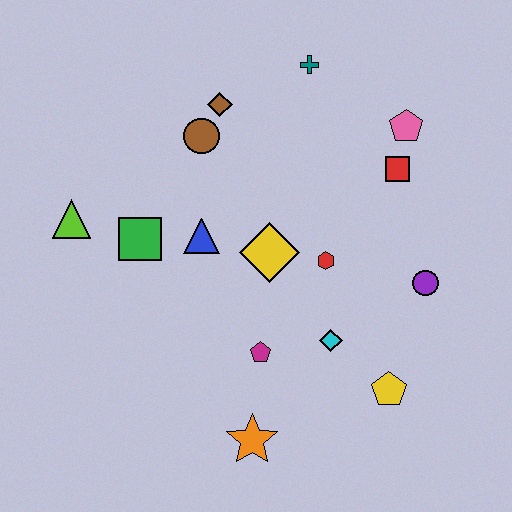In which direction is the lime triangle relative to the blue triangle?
The lime triangle is to the left of the blue triangle.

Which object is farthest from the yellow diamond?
The lime triangle is farthest from the yellow diamond.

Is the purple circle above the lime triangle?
No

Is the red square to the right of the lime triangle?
Yes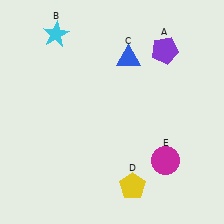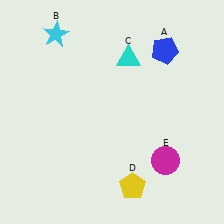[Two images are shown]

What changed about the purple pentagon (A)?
In Image 1, A is purple. In Image 2, it changed to blue.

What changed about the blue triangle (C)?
In Image 1, C is blue. In Image 2, it changed to cyan.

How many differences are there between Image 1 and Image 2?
There are 2 differences between the two images.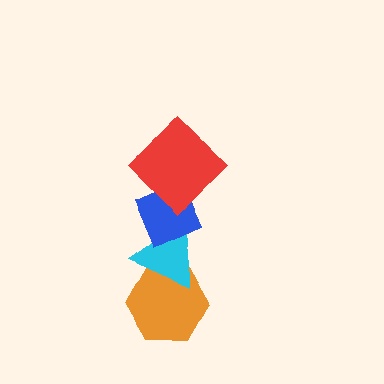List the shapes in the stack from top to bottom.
From top to bottom: the red diamond, the blue diamond, the cyan triangle, the orange hexagon.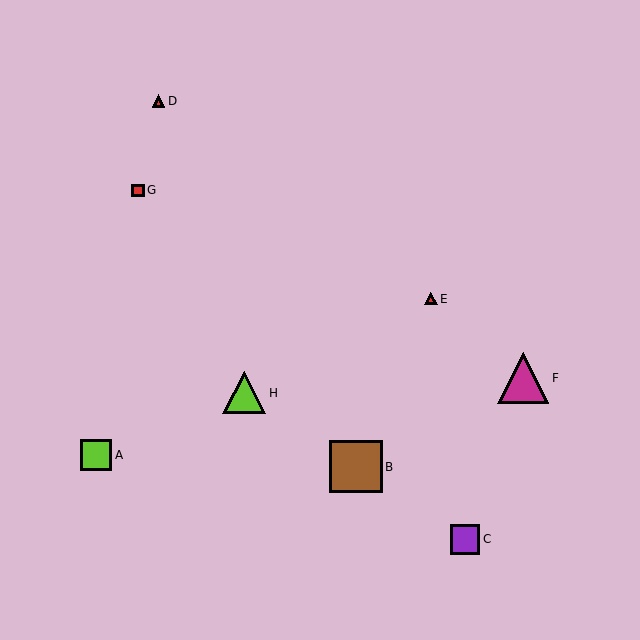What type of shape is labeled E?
Shape E is a red triangle.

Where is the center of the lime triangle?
The center of the lime triangle is at (244, 393).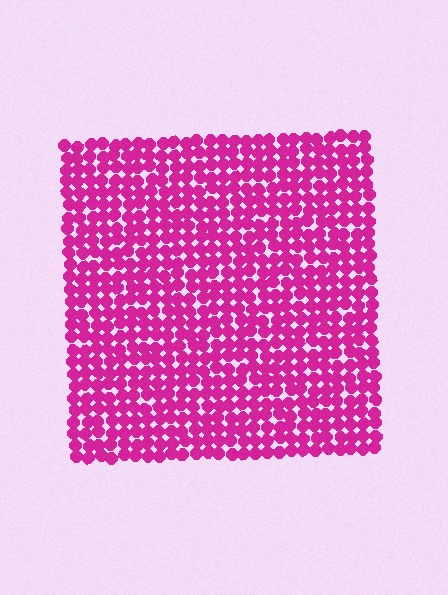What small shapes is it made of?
It is made of small circles.